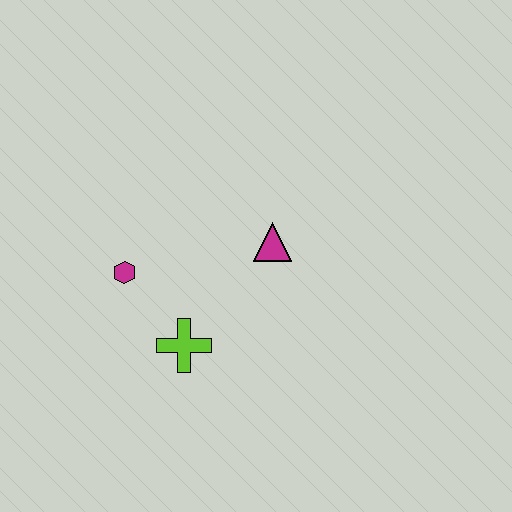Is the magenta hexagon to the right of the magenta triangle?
No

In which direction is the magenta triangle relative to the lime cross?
The magenta triangle is above the lime cross.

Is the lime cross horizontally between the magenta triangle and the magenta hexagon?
Yes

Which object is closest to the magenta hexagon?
The lime cross is closest to the magenta hexagon.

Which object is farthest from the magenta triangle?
The magenta hexagon is farthest from the magenta triangle.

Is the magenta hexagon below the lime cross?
No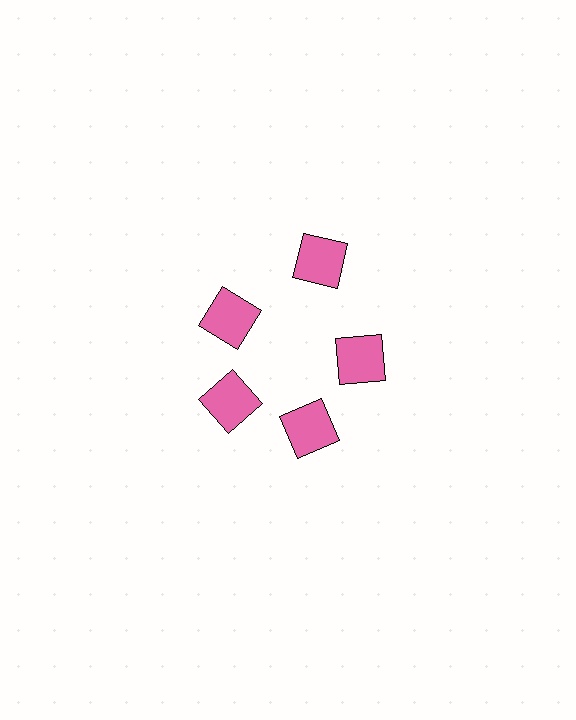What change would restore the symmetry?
The symmetry would be restored by moving it inward, back onto the ring so that all 5 squares sit at equal angles and equal distance from the center.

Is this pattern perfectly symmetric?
No. The 5 pink squares are arranged in a ring, but one element near the 1 o'clock position is pushed outward from the center, breaking the 5-fold rotational symmetry.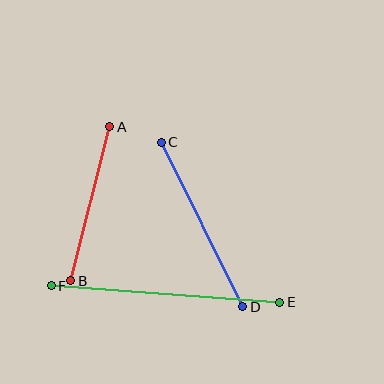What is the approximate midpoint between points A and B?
The midpoint is at approximately (90, 204) pixels.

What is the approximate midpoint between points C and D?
The midpoint is at approximately (202, 225) pixels.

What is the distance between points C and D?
The distance is approximately 184 pixels.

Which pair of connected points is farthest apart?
Points E and F are farthest apart.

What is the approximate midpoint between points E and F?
The midpoint is at approximately (165, 294) pixels.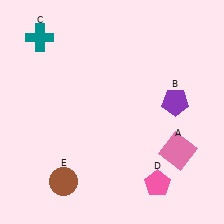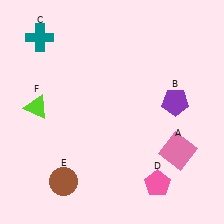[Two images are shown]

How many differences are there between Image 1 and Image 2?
There is 1 difference between the two images.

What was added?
A lime triangle (F) was added in Image 2.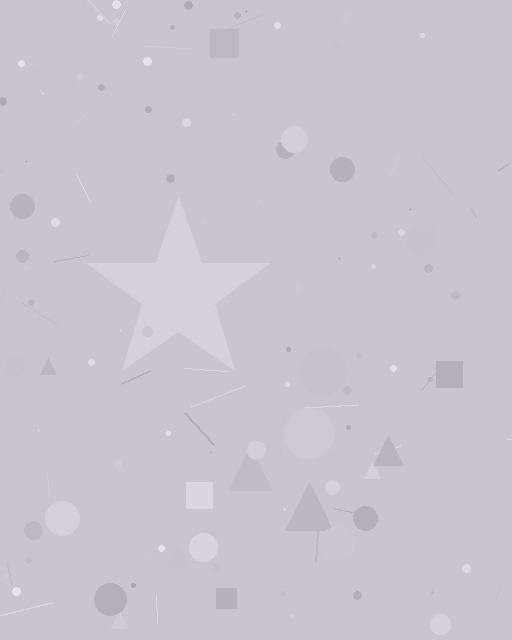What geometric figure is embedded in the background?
A star is embedded in the background.